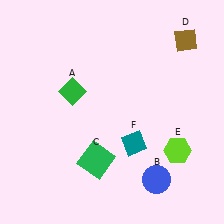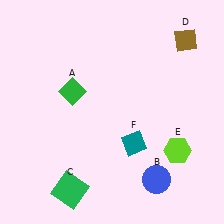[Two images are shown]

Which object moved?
The green square (C) moved down.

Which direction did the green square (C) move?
The green square (C) moved down.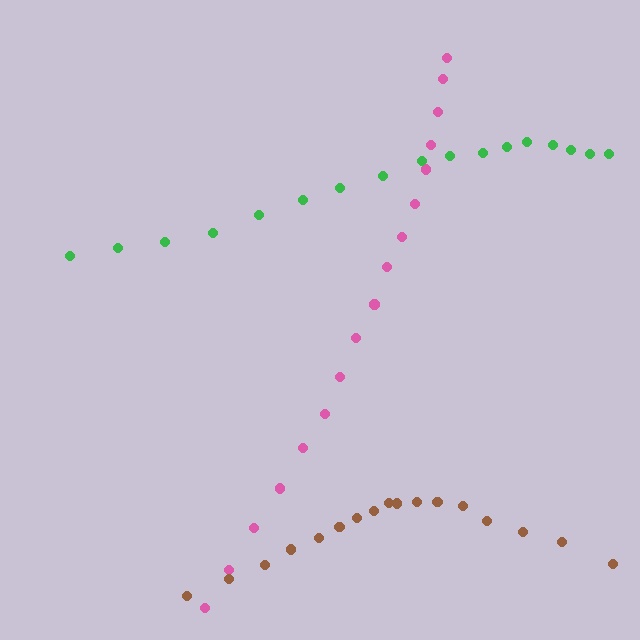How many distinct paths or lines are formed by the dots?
There are 3 distinct paths.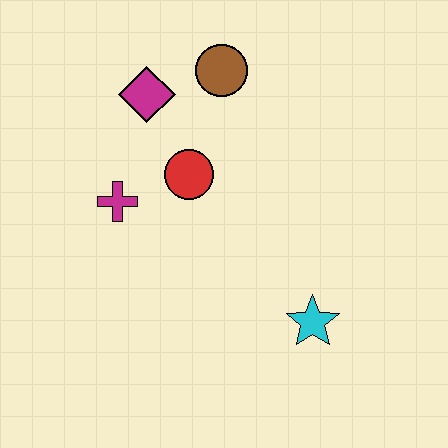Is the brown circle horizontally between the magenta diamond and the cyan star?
Yes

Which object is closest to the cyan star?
The red circle is closest to the cyan star.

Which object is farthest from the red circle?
The cyan star is farthest from the red circle.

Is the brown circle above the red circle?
Yes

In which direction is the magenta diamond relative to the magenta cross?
The magenta diamond is above the magenta cross.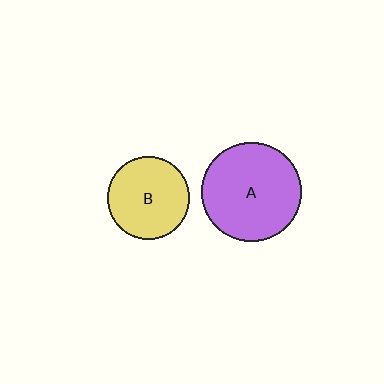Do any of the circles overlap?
No, none of the circles overlap.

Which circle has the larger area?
Circle A (purple).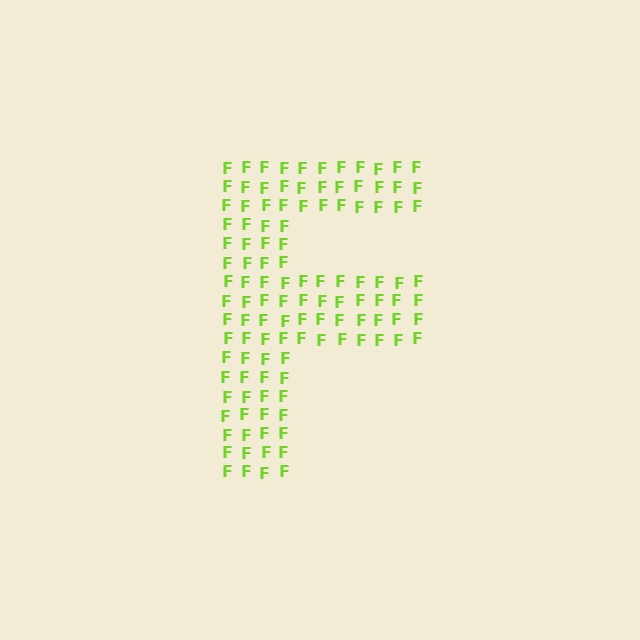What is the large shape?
The large shape is the letter F.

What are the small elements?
The small elements are letter F's.